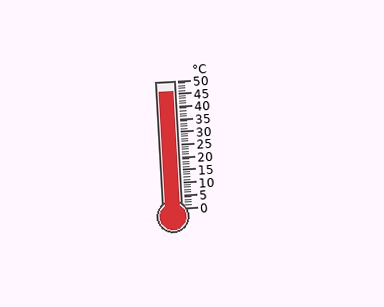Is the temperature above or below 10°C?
The temperature is above 10°C.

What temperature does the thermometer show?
The thermometer shows approximately 46°C.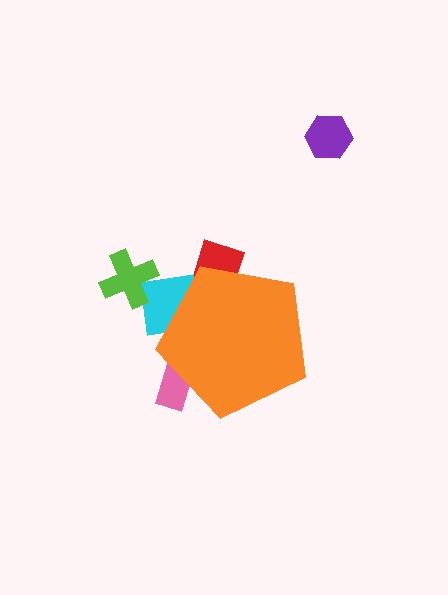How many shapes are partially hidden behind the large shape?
3 shapes are partially hidden.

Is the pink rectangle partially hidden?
Yes, the pink rectangle is partially hidden behind the orange pentagon.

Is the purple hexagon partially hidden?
No, the purple hexagon is fully visible.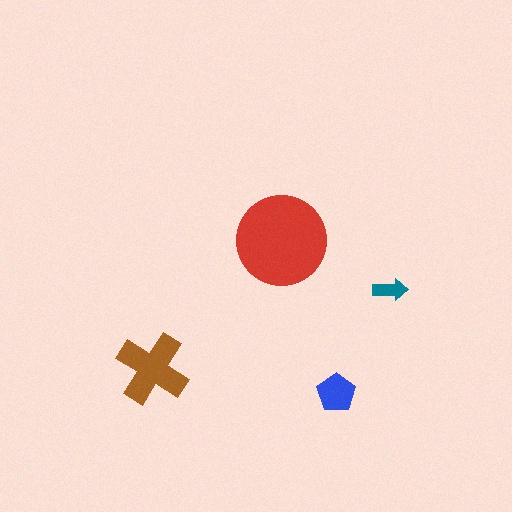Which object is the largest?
The red circle.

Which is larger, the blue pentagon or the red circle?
The red circle.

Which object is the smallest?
The teal arrow.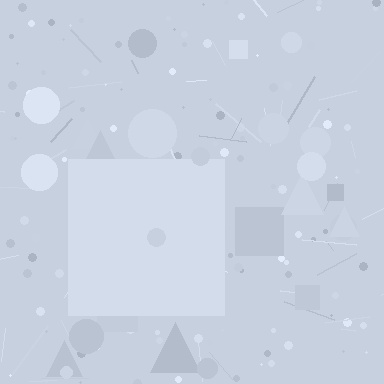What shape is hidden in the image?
A square is hidden in the image.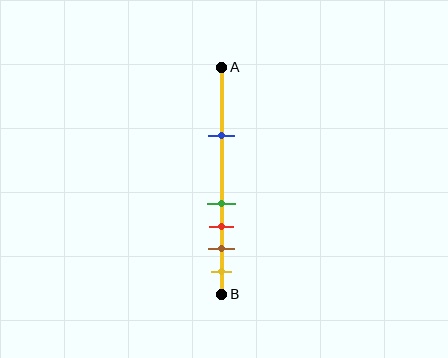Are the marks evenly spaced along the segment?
No, the marks are not evenly spaced.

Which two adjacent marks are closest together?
The green and red marks are the closest adjacent pair.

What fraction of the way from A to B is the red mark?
The red mark is approximately 70% (0.7) of the way from A to B.